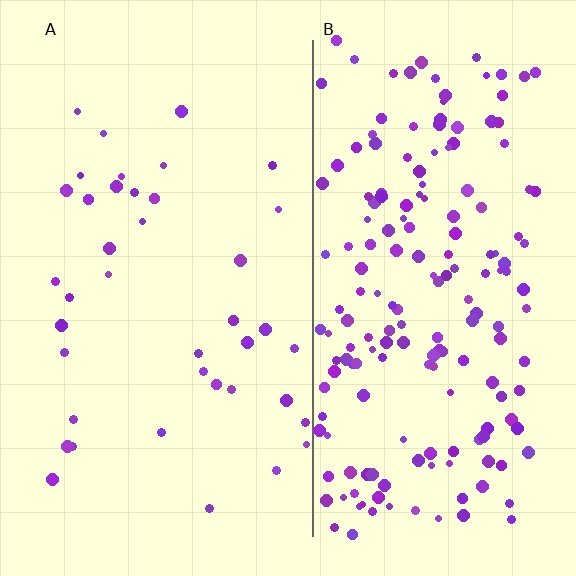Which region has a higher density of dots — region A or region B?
B (the right).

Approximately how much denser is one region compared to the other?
Approximately 4.9× — region B over region A.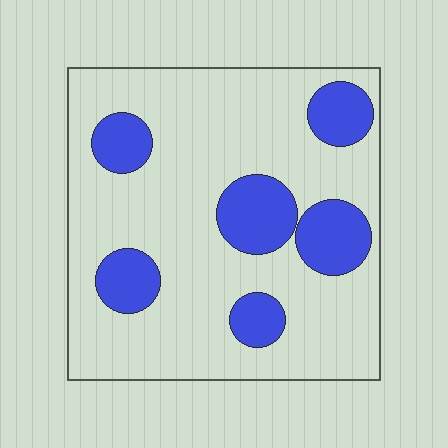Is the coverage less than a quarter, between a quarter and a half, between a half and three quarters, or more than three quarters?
Less than a quarter.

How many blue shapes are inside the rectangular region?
6.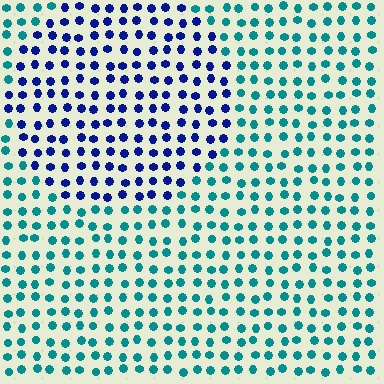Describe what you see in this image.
The image is filled with small teal elements in a uniform arrangement. A circle-shaped region is visible where the elements are tinted to a slightly different hue, forming a subtle color boundary.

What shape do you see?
I see a circle.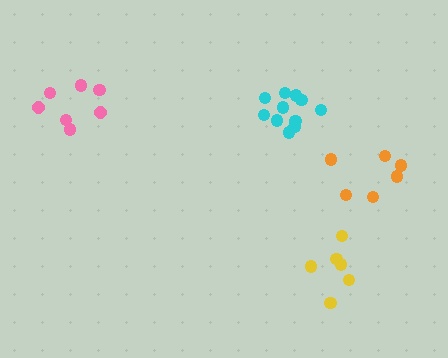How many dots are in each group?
Group 1: 6 dots, Group 2: 11 dots, Group 3: 7 dots, Group 4: 6 dots (30 total).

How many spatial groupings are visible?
There are 4 spatial groupings.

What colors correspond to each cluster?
The clusters are colored: yellow, cyan, pink, orange.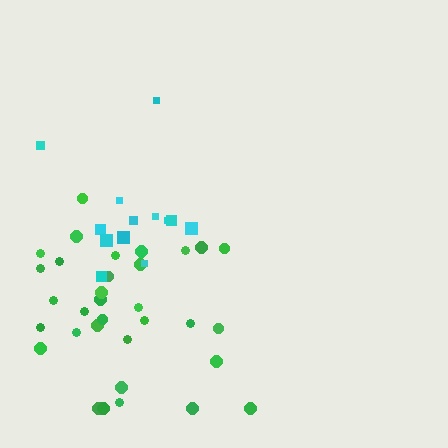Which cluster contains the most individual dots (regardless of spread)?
Green (33).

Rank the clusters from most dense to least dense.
green, cyan.